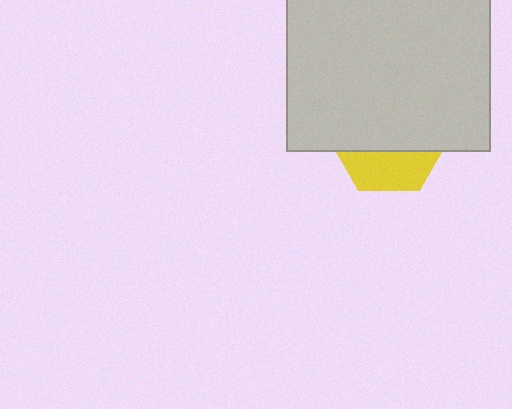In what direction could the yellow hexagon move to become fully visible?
The yellow hexagon could move down. That would shift it out from behind the light gray square entirely.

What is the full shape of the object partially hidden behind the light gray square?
The partially hidden object is a yellow hexagon.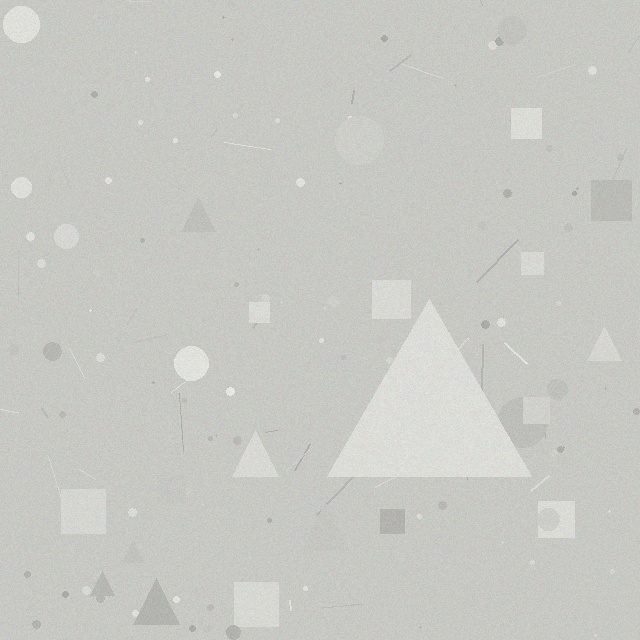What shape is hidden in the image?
A triangle is hidden in the image.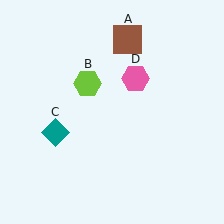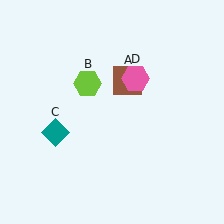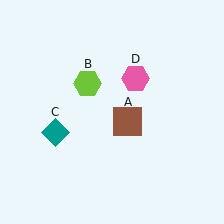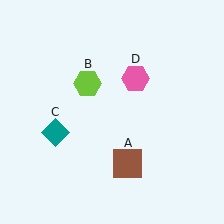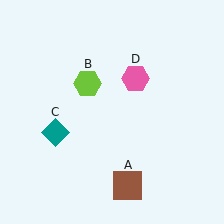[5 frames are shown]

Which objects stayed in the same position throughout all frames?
Lime hexagon (object B) and teal diamond (object C) and pink hexagon (object D) remained stationary.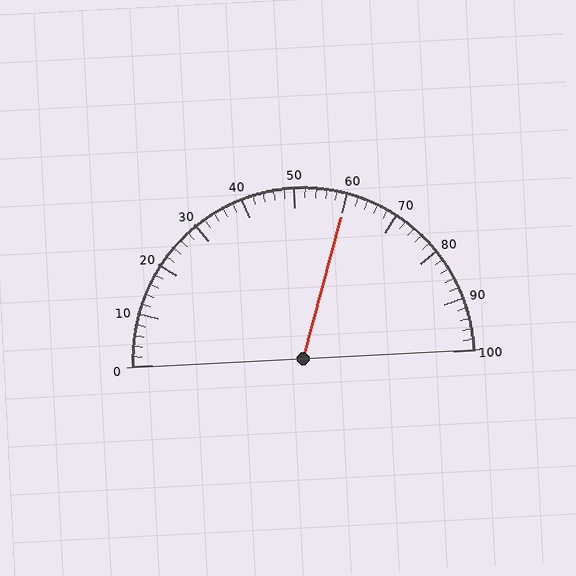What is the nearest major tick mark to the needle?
The nearest major tick mark is 60.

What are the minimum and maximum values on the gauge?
The gauge ranges from 0 to 100.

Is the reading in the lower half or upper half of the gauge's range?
The reading is in the upper half of the range (0 to 100).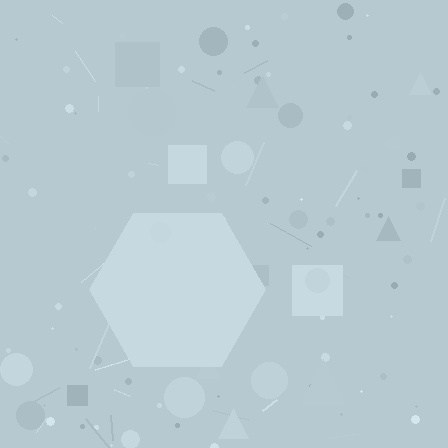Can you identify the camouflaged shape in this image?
The camouflaged shape is a hexagon.